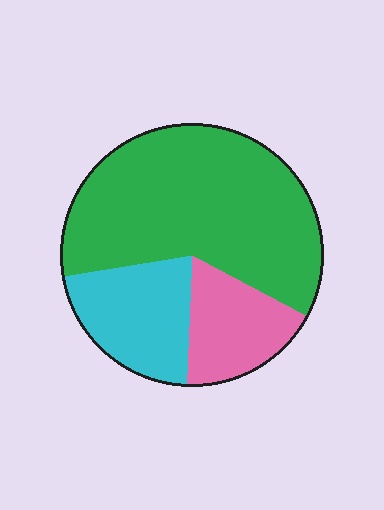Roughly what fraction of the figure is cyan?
Cyan covers around 20% of the figure.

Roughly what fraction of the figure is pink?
Pink takes up about one sixth (1/6) of the figure.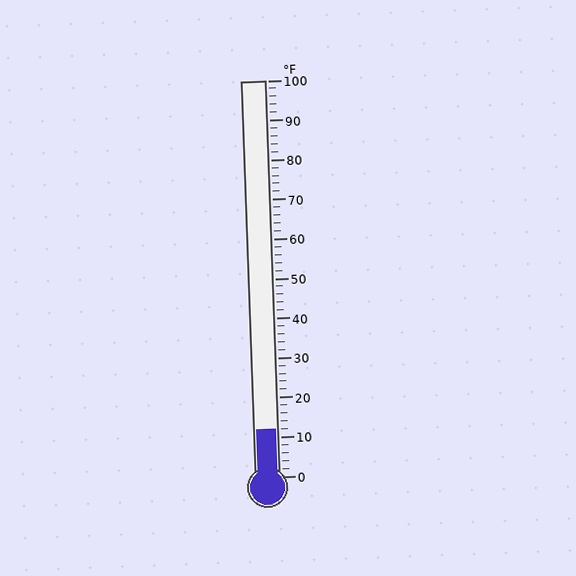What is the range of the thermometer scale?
The thermometer scale ranges from 0°F to 100°F.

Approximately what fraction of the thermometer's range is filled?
The thermometer is filled to approximately 10% of its range.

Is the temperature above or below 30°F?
The temperature is below 30°F.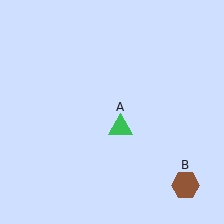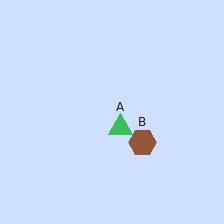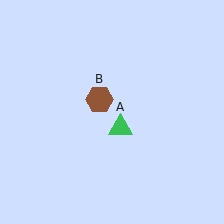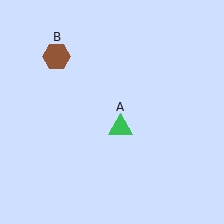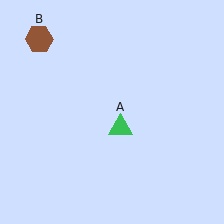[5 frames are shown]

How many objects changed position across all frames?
1 object changed position: brown hexagon (object B).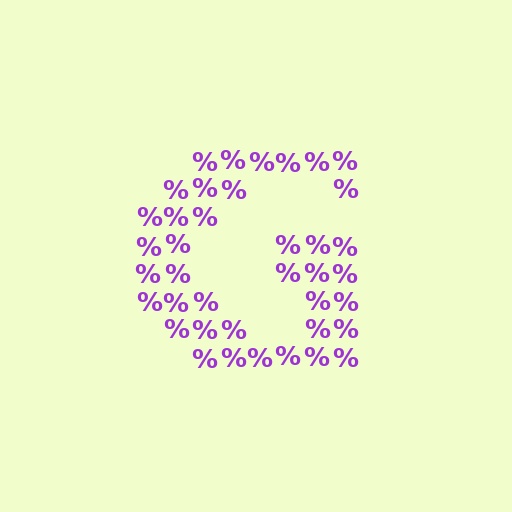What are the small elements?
The small elements are percent signs.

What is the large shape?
The large shape is the letter G.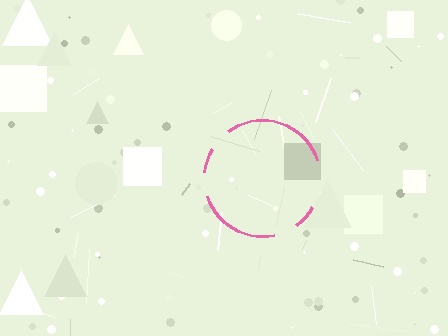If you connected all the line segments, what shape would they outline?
They would outline a circle.